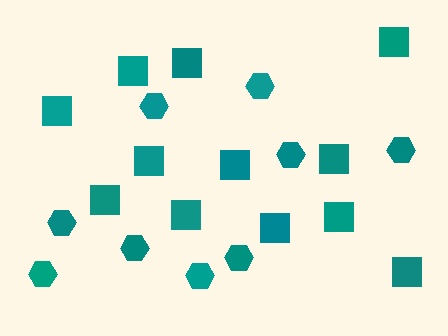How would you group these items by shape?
There are 2 groups: one group of hexagons (9) and one group of squares (12).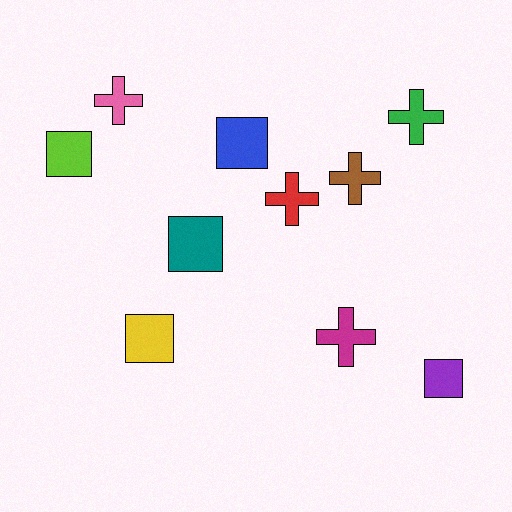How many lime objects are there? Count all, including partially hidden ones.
There is 1 lime object.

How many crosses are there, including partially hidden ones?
There are 5 crosses.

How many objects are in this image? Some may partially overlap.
There are 10 objects.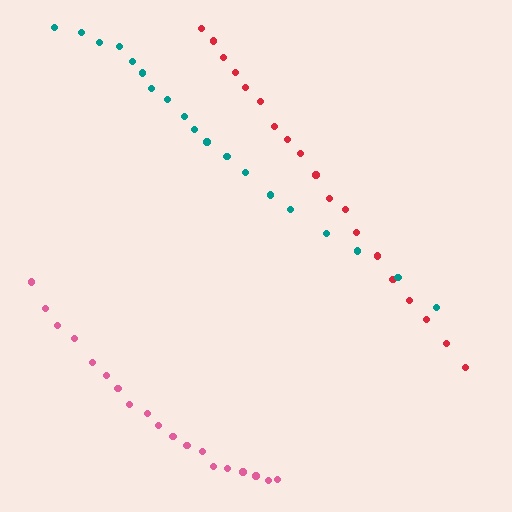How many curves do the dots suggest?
There are 3 distinct paths.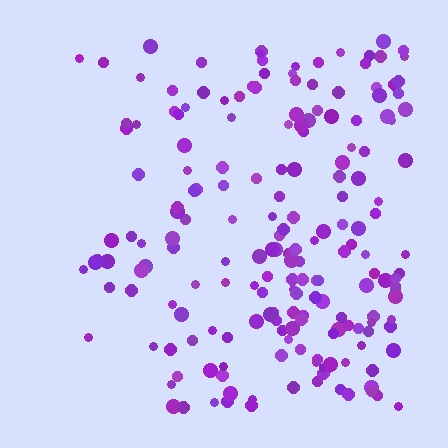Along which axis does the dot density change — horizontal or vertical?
Horizontal.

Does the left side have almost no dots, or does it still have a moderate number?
Still a moderate number, just noticeably fewer than the right.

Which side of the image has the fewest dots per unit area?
The left.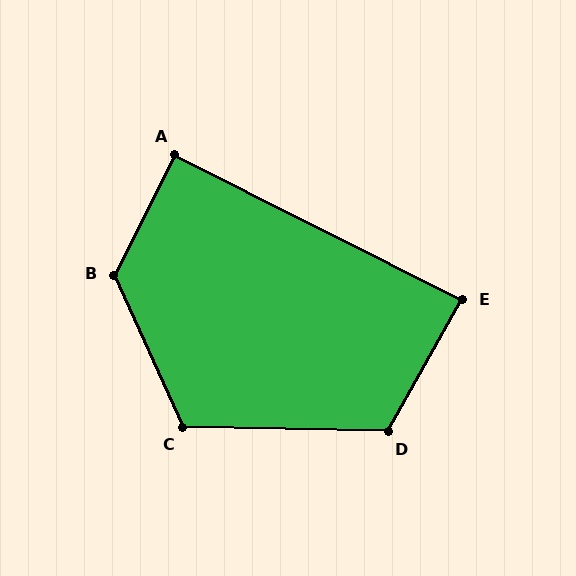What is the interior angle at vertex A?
Approximately 90 degrees (approximately right).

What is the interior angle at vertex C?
Approximately 116 degrees (obtuse).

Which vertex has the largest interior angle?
B, at approximately 129 degrees.